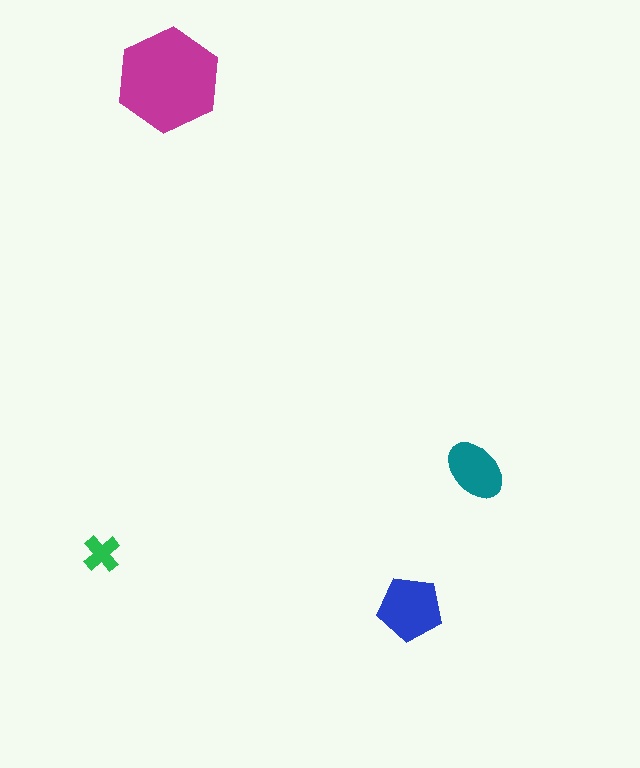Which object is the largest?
The magenta hexagon.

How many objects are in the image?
There are 4 objects in the image.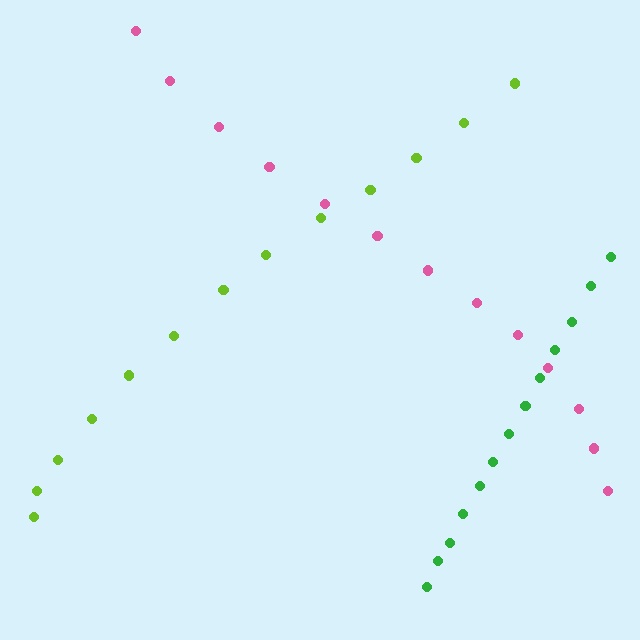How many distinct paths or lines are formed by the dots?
There are 3 distinct paths.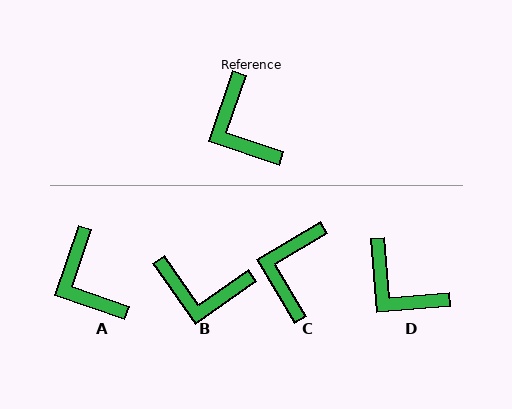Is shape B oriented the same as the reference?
No, it is off by about 54 degrees.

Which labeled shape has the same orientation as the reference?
A.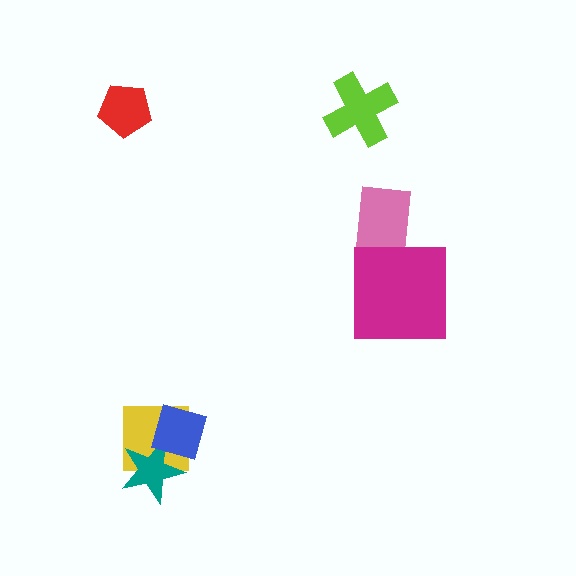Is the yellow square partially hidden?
Yes, it is partially covered by another shape.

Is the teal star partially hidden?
Yes, it is partially covered by another shape.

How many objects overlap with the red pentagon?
0 objects overlap with the red pentagon.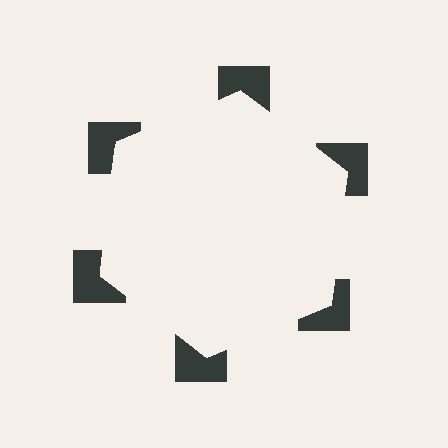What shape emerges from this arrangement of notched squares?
An illusory hexagon — its edges are inferred from the aligned wedge cuts in the notched squares, not physically drawn.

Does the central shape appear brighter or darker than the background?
It typically appears slightly brighter than the background, even though no actual brightness change is drawn.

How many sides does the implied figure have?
6 sides.